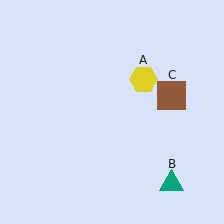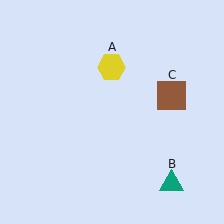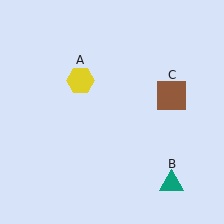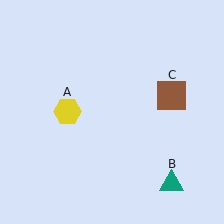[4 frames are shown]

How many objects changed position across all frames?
1 object changed position: yellow hexagon (object A).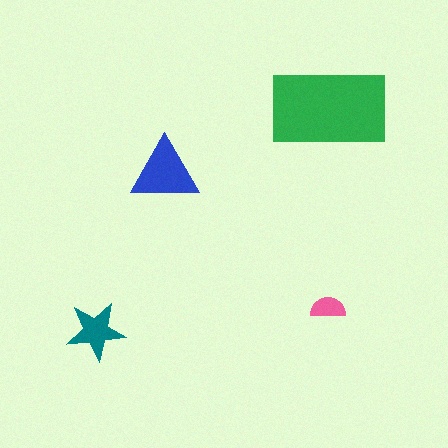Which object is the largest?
The green rectangle.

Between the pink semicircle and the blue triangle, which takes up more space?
The blue triangle.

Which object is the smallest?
The pink semicircle.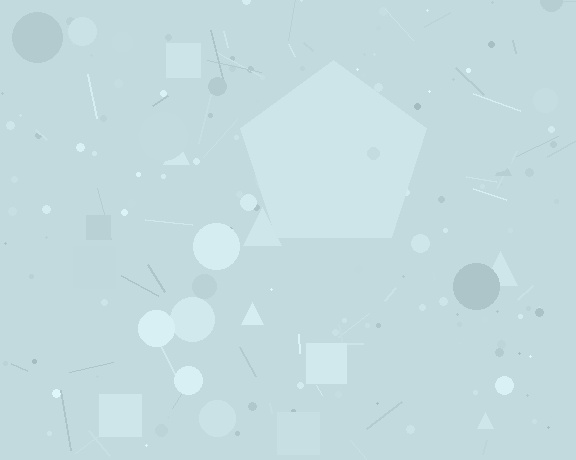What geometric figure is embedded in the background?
A pentagon is embedded in the background.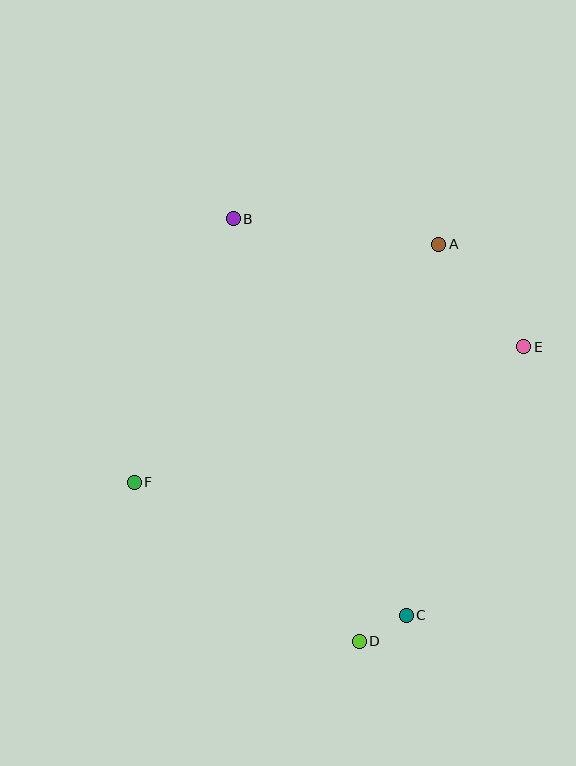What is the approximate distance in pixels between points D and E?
The distance between D and E is approximately 337 pixels.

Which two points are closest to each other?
Points C and D are closest to each other.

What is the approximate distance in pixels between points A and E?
The distance between A and E is approximately 134 pixels.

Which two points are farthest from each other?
Points B and D are farthest from each other.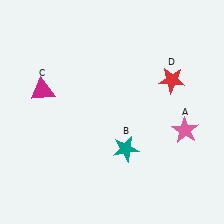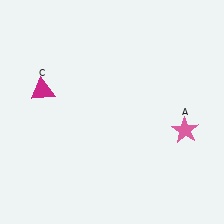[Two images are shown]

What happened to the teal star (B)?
The teal star (B) was removed in Image 2. It was in the bottom-right area of Image 1.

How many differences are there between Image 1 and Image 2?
There are 2 differences between the two images.